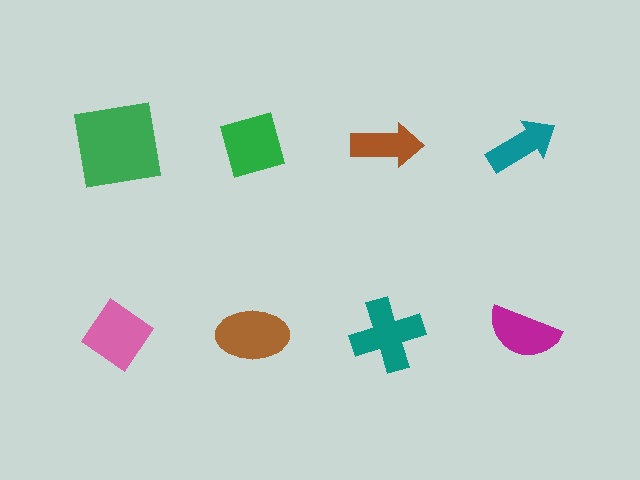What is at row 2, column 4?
A magenta semicircle.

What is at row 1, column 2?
A green diamond.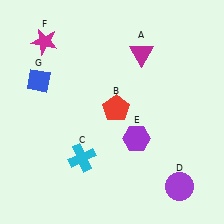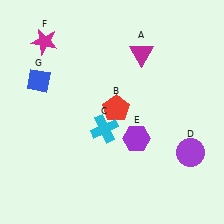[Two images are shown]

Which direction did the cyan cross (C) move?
The cyan cross (C) moved up.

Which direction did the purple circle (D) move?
The purple circle (D) moved up.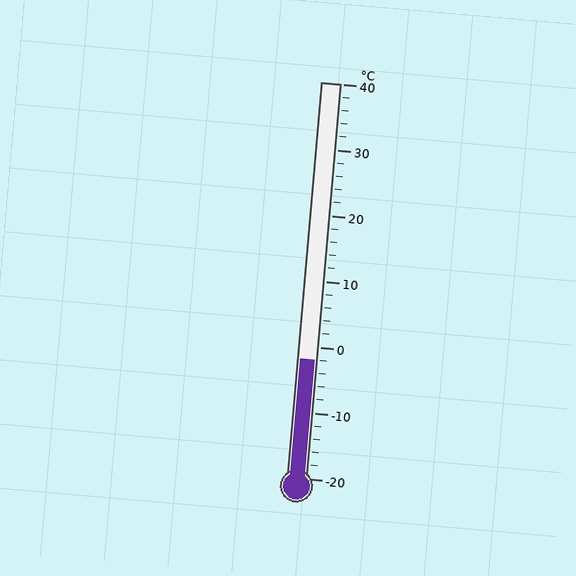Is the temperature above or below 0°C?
The temperature is below 0°C.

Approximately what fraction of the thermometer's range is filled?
The thermometer is filled to approximately 30% of its range.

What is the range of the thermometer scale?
The thermometer scale ranges from -20°C to 40°C.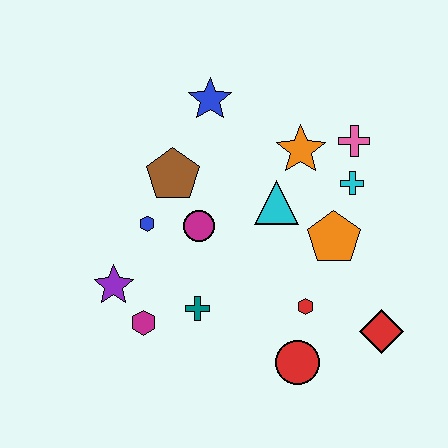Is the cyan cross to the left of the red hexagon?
No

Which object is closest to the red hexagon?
The red circle is closest to the red hexagon.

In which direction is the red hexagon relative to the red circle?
The red hexagon is above the red circle.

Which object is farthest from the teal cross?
The pink cross is farthest from the teal cross.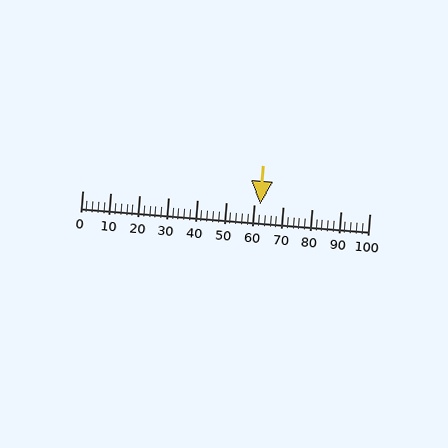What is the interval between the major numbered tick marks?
The major tick marks are spaced 10 units apart.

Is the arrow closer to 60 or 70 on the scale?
The arrow is closer to 60.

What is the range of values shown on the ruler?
The ruler shows values from 0 to 100.